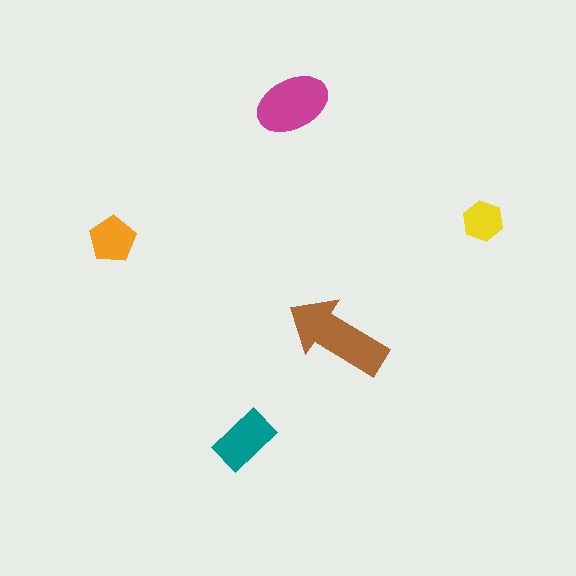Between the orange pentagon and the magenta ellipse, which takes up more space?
The magenta ellipse.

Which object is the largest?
The brown arrow.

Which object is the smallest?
The yellow hexagon.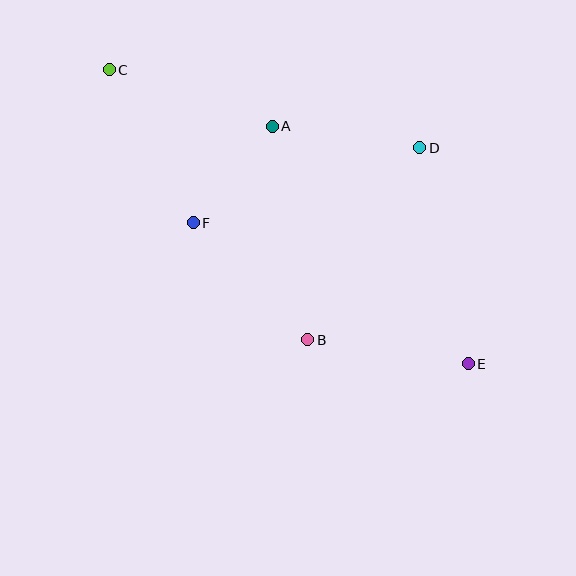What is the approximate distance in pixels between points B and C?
The distance between B and C is approximately 335 pixels.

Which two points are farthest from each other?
Points C and E are farthest from each other.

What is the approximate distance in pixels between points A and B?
The distance between A and B is approximately 216 pixels.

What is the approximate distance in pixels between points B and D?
The distance between B and D is approximately 223 pixels.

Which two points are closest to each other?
Points A and F are closest to each other.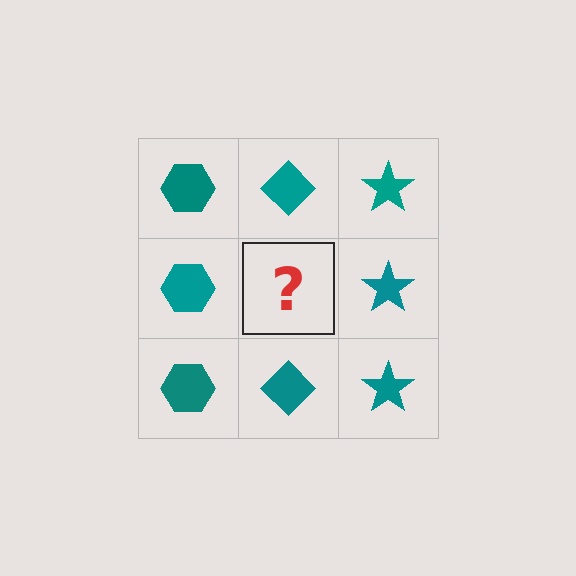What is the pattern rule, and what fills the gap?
The rule is that each column has a consistent shape. The gap should be filled with a teal diamond.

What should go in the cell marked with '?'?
The missing cell should contain a teal diamond.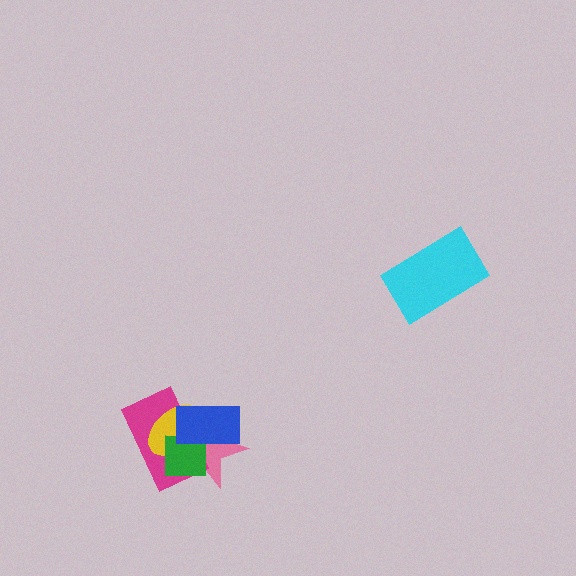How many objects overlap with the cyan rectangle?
0 objects overlap with the cyan rectangle.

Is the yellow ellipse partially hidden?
Yes, it is partially covered by another shape.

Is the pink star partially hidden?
Yes, it is partially covered by another shape.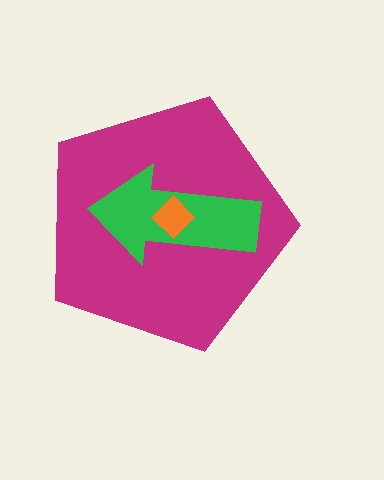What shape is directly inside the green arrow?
The orange diamond.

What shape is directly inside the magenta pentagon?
The green arrow.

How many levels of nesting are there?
3.